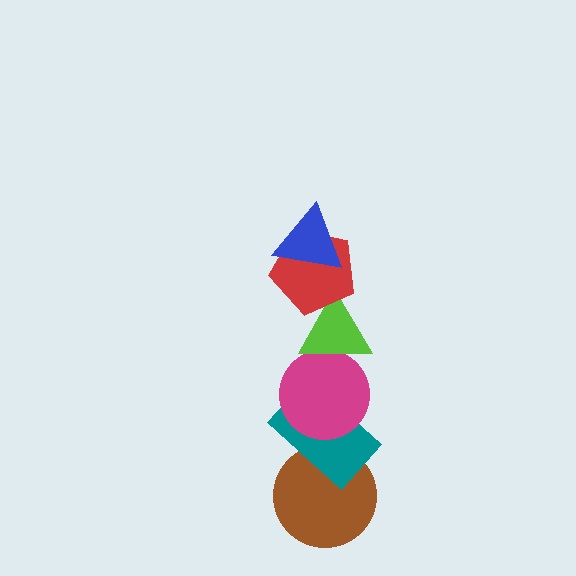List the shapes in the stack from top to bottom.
From top to bottom: the blue triangle, the red pentagon, the lime triangle, the magenta circle, the teal rectangle, the brown circle.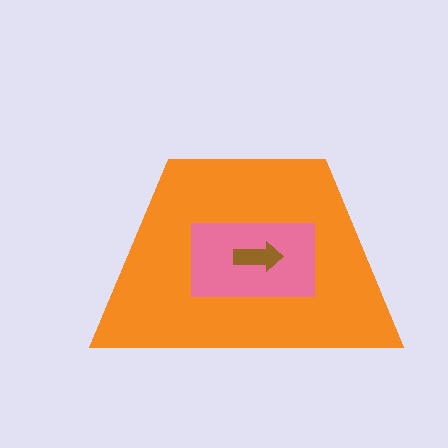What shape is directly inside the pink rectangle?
The brown arrow.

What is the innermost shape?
The brown arrow.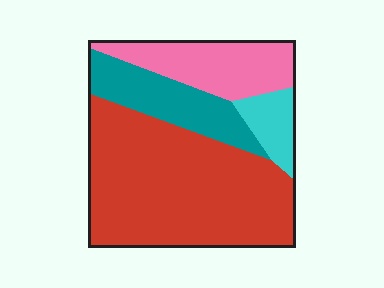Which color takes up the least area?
Cyan, at roughly 10%.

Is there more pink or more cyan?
Pink.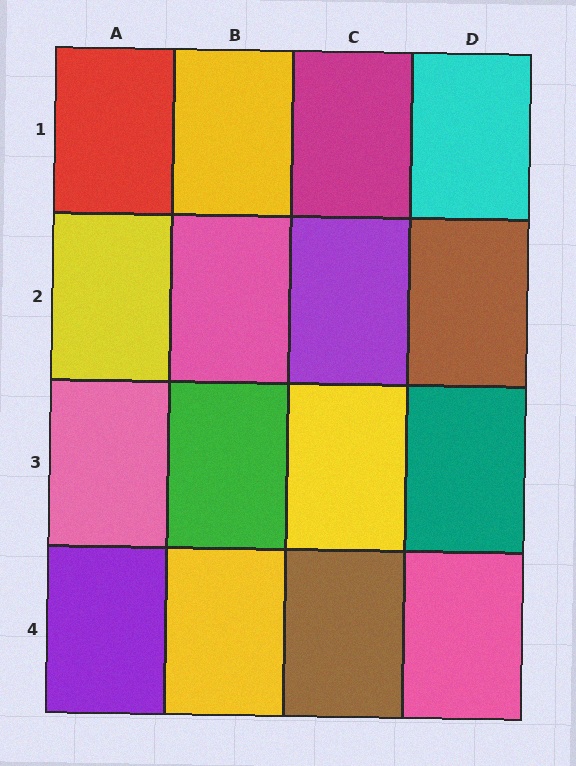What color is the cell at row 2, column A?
Yellow.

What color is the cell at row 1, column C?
Magenta.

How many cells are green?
1 cell is green.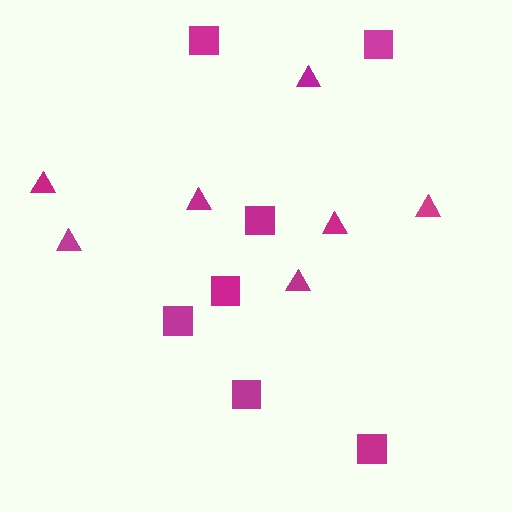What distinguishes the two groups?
There are 2 groups: one group of triangles (7) and one group of squares (7).